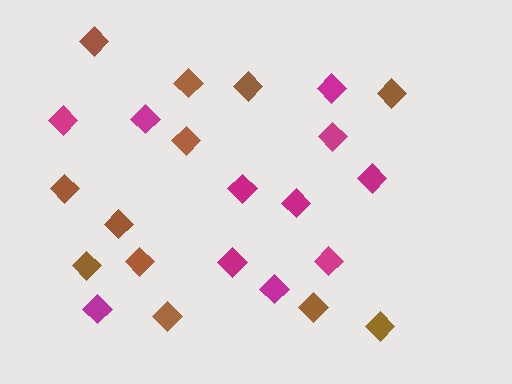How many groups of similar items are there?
There are 2 groups: one group of brown diamonds (12) and one group of magenta diamonds (11).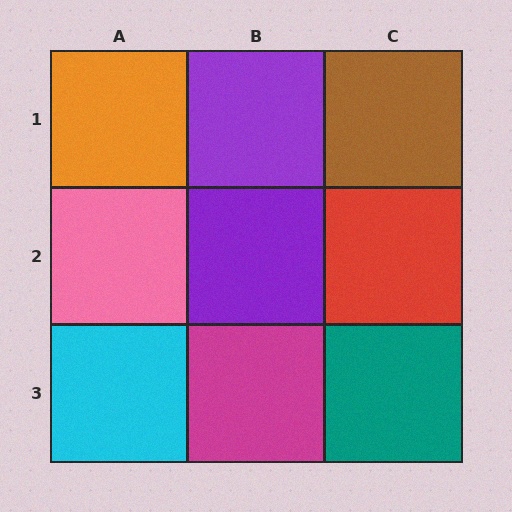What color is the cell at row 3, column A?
Cyan.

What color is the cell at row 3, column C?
Teal.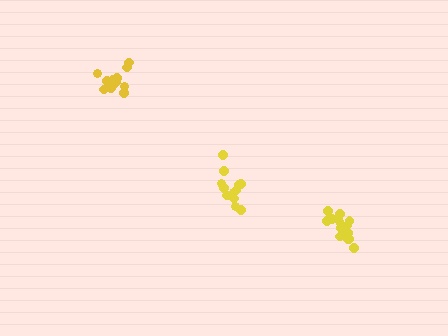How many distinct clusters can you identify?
There are 3 distinct clusters.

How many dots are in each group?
Group 1: 12 dots, Group 2: 15 dots, Group 3: 12 dots (39 total).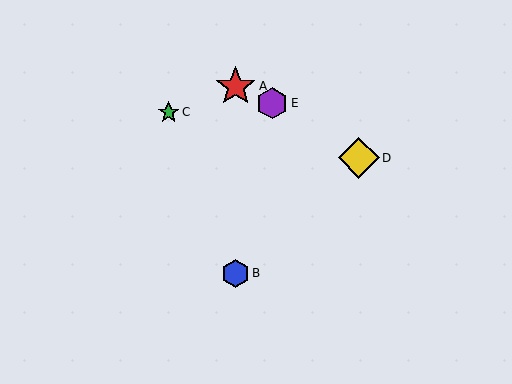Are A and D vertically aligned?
No, A is at x≈236 and D is at x≈359.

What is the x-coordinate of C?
Object C is at x≈169.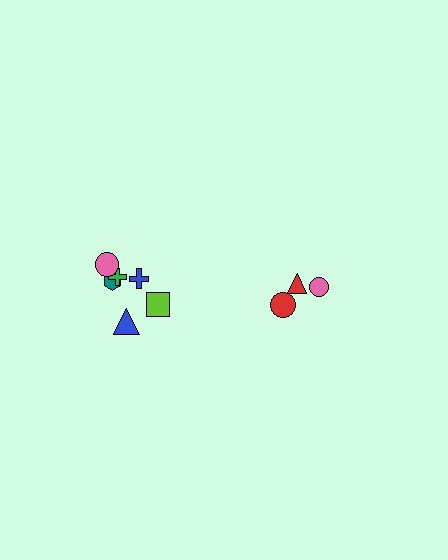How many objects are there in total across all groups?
There are 9 objects.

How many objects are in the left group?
There are 6 objects.